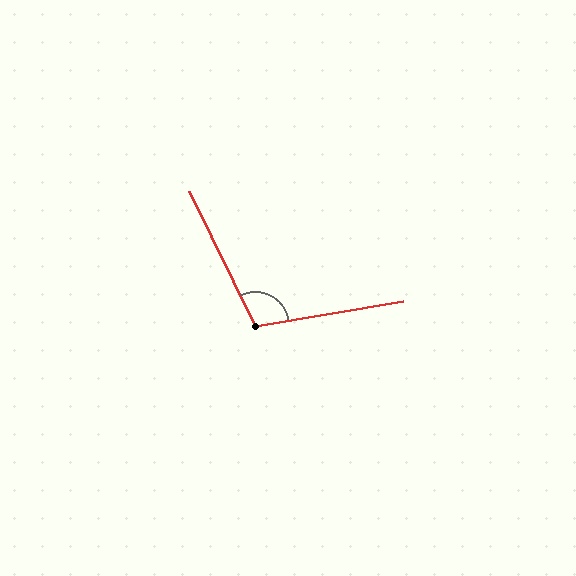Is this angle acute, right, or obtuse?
It is obtuse.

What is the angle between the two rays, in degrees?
Approximately 107 degrees.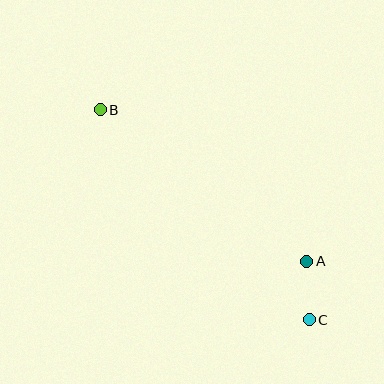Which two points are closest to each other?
Points A and C are closest to each other.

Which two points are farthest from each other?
Points B and C are farthest from each other.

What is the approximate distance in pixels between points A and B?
The distance between A and B is approximately 256 pixels.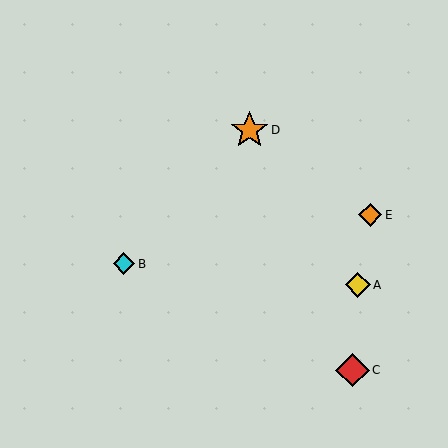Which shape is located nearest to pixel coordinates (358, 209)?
The orange diamond (labeled E) at (370, 215) is nearest to that location.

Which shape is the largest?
The orange star (labeled D) is the largest.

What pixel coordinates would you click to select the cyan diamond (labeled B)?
Click at (124, 264) to select the cyan diamond B.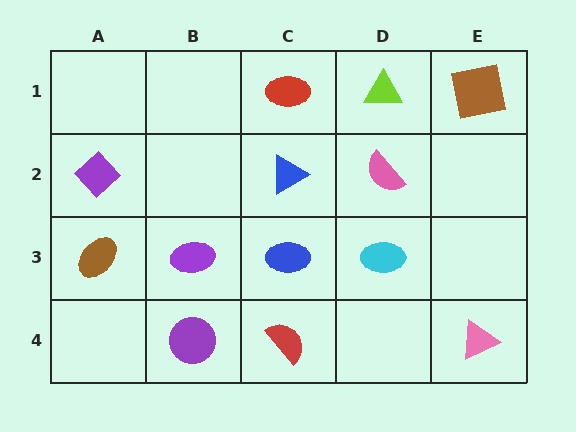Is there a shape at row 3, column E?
No, that cell is empty.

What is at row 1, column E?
A brown square.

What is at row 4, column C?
A red semicircle.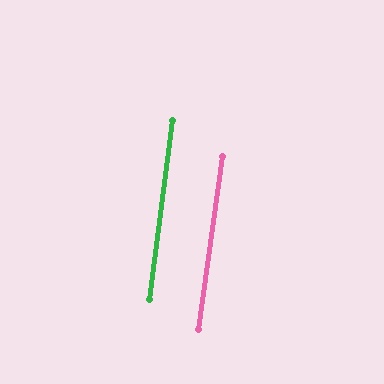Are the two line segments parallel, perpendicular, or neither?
Parallel — their directions differ by only 0.3°.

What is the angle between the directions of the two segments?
Approximately 0 degrees.